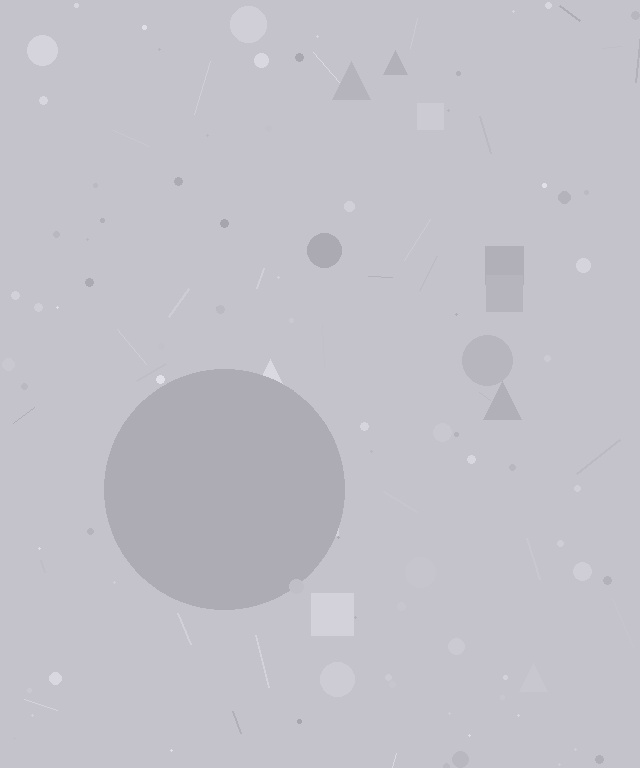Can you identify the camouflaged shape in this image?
The camouflaged shape is a circle.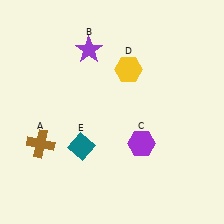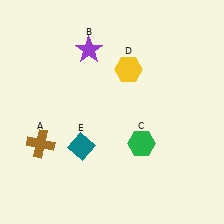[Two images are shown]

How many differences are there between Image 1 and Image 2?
There is 1 difference between the two images.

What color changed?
The hexagon (C) changed from purple in Image 1 to green in Image 2.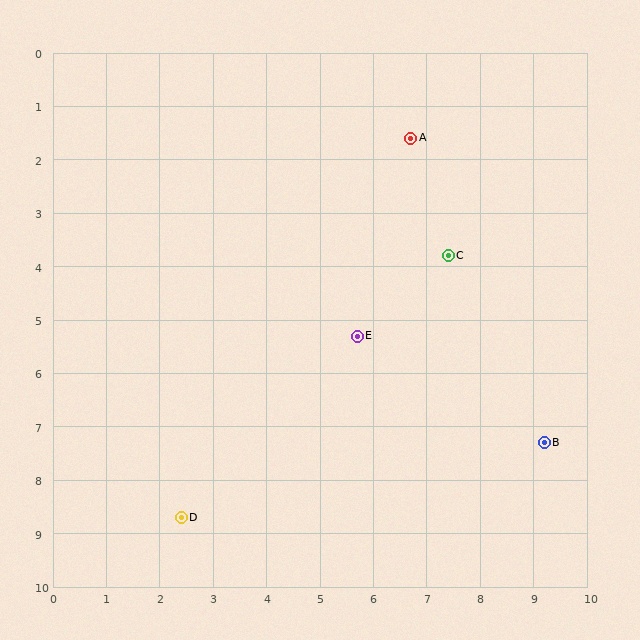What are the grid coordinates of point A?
Point A is at approximately (6.7, 1.6).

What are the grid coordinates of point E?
Point E is at approximately (5.7, 5.3).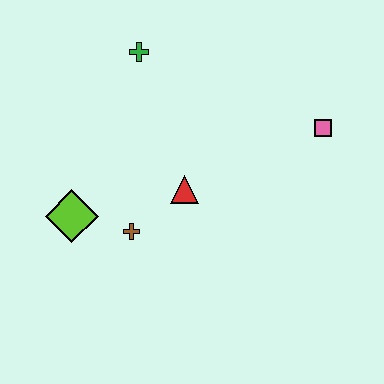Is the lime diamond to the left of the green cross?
Yes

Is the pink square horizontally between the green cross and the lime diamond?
No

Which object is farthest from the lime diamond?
The pink square is farthest from the lime diamond.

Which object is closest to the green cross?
The red triangle is closest to the green cross.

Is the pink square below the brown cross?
No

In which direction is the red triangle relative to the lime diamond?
The red triangle is to the right of the lime diamond.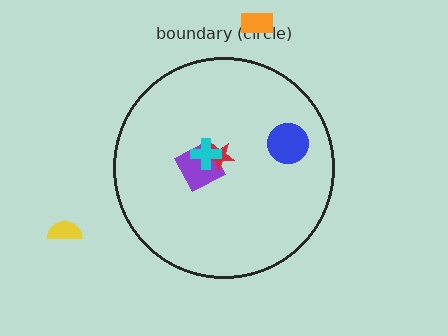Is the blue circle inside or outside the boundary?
Inside.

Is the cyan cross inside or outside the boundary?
Inside.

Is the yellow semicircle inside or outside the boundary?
Outside.